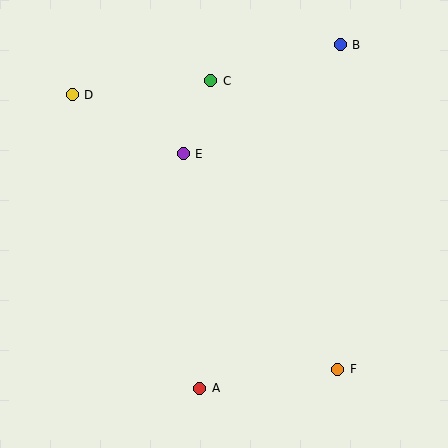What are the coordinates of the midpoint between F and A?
The midpoint between F and A is at (269, 379).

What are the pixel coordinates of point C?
Point C is at (211, 81).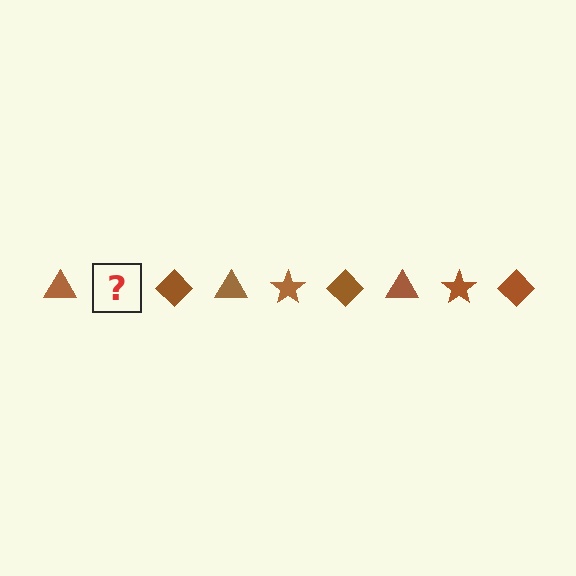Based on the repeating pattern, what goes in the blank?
The blank should be a brown star.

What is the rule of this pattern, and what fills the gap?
The rule is that the pattern cycles through triangle, star, diamond shapes in brown. The gap should be filled with a brown star.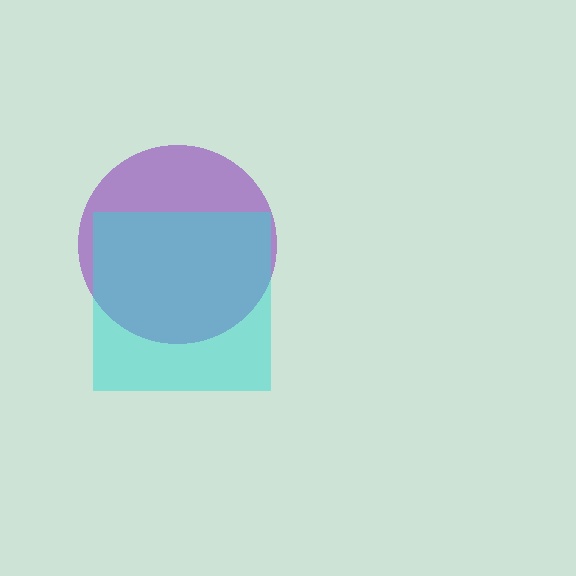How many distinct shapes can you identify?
There are 2 distinct shapes: a purple circle, a cyan square.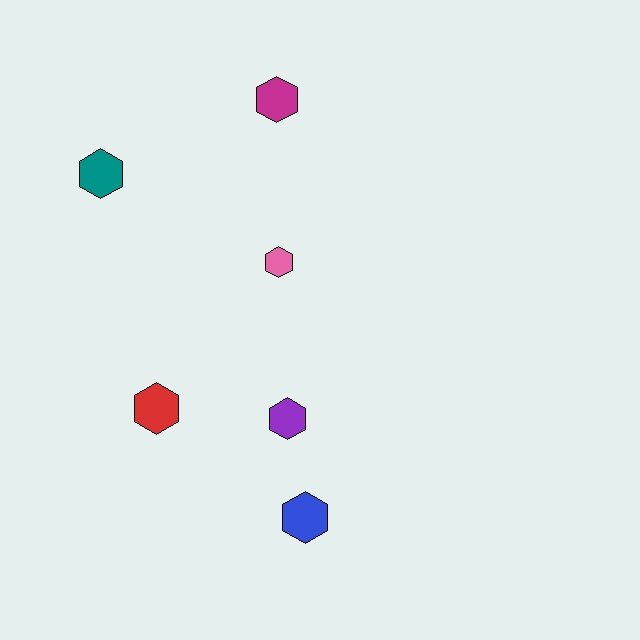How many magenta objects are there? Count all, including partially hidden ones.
There is 1 magenta object.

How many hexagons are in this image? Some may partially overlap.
There are 6 hexagons.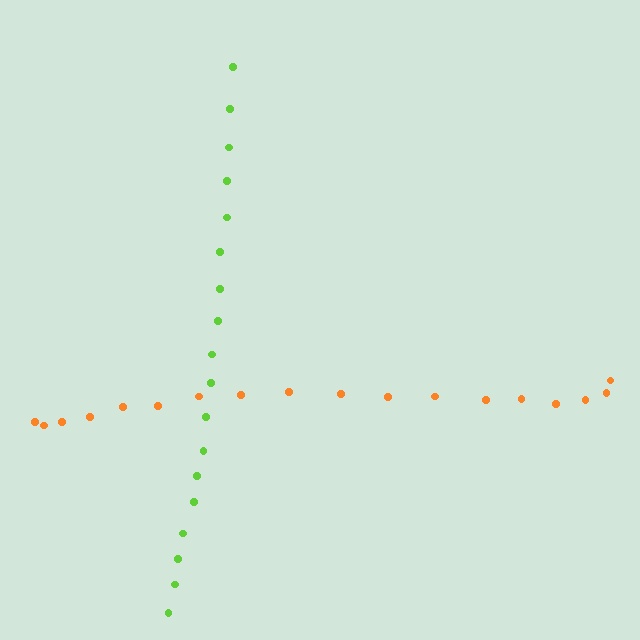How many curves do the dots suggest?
There are 2 distinct paths.